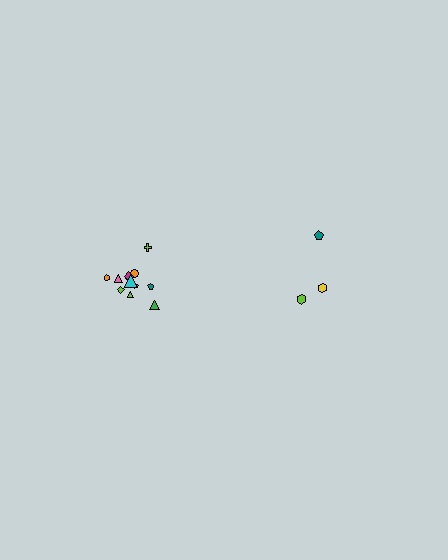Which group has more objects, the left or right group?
The left group.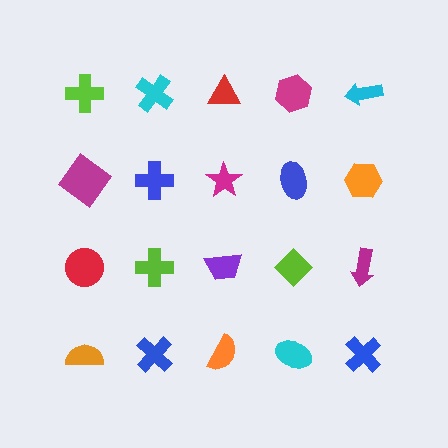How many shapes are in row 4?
5 shapes.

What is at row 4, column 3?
An orange semicircle.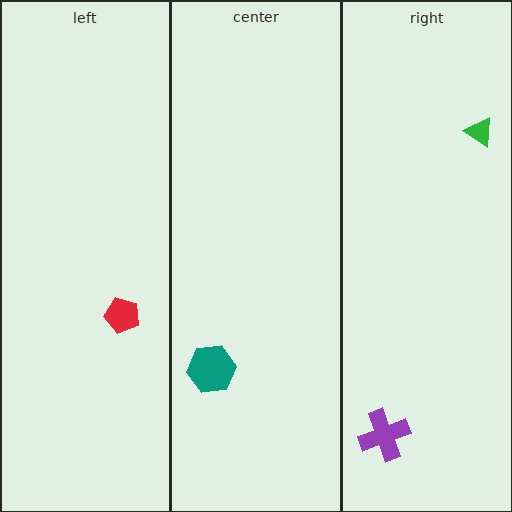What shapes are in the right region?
The green triangle, the purple cross.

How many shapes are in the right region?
2.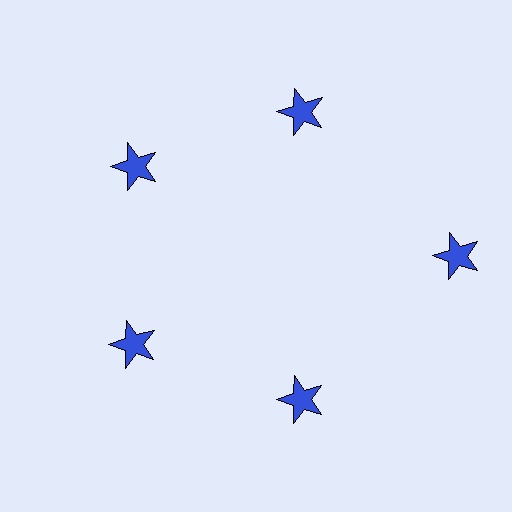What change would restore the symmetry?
The symmetry would be restored by moving it inward, back onto the ring so that all 5 stars sit at equal angles and equal distance from the center.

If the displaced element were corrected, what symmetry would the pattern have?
It would have 5-fold rotational symmetry — the pattern would map onto itself every 72 degrees.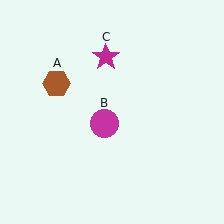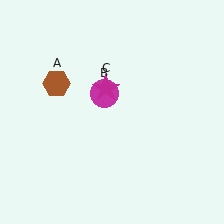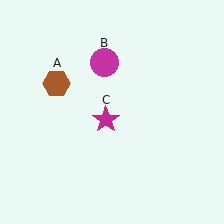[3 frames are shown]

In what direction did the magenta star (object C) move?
The magenta star (object C) moved down.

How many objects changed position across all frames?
2 objects changed position: magenta circle (object B), magenta star (object C).